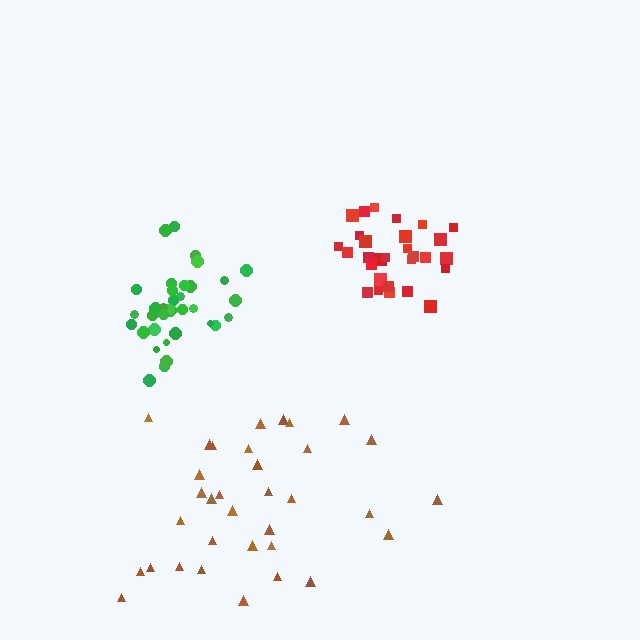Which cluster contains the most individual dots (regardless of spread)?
Green (35).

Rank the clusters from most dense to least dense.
green, red, brown.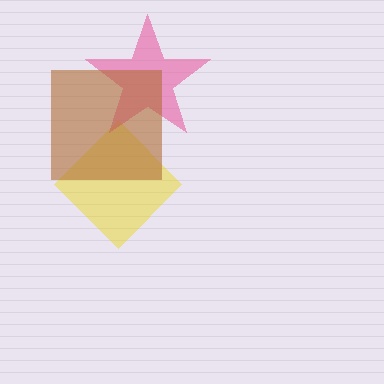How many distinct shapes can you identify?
There are 3 distinct shapes: a yellow diamond, a pink star, a brown square.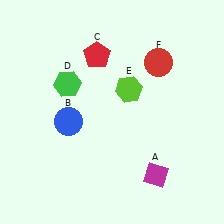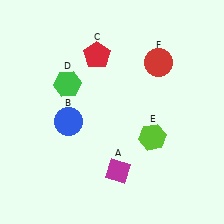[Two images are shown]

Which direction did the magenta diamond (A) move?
The magenta diamond (A) moved left.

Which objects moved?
The objects that moved are: the magenta diamond (A), the lime hexagon (E).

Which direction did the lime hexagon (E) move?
The lime hexagon (E) moved down.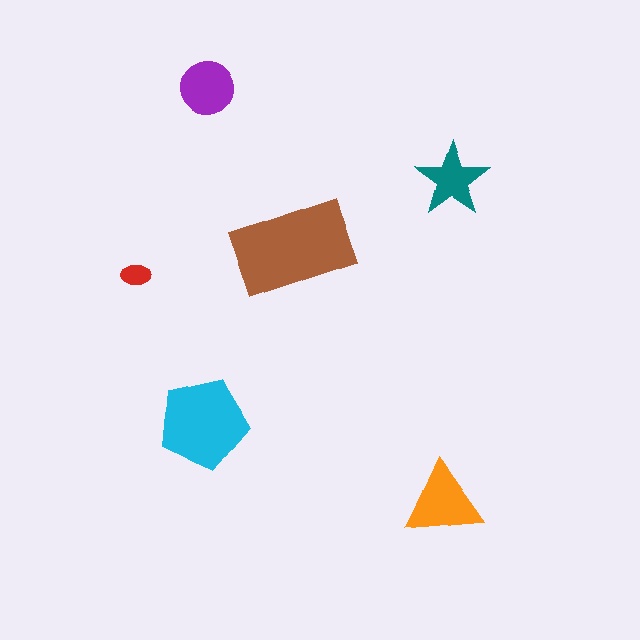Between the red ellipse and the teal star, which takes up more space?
The teal star.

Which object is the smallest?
The red ellipse.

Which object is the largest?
The brown rectangle.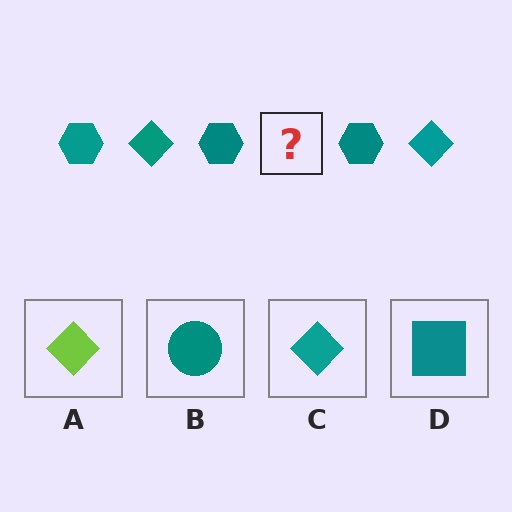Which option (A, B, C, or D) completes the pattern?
C.